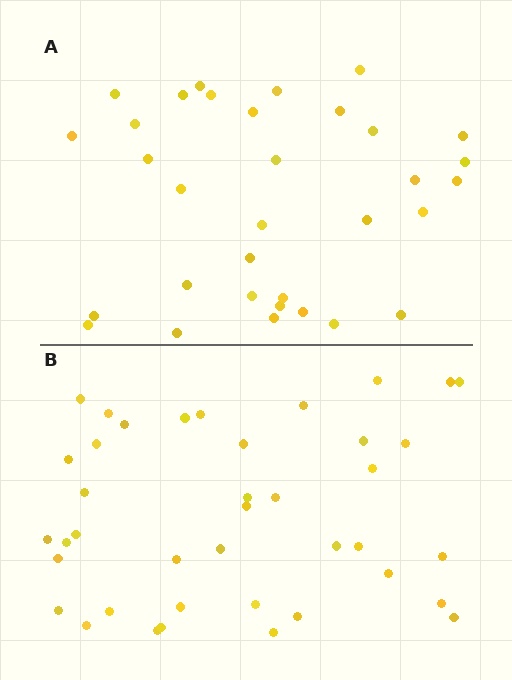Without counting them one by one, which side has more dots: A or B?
Region B (the bottom region) has more dots.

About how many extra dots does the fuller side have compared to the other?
Region B has roughly 8 or so more dots than region A.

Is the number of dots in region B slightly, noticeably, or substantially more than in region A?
Region B has only slightly more — the two regions are fairly close. The ratio is roughly 1.2 to 1.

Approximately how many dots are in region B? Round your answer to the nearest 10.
About 40 dots.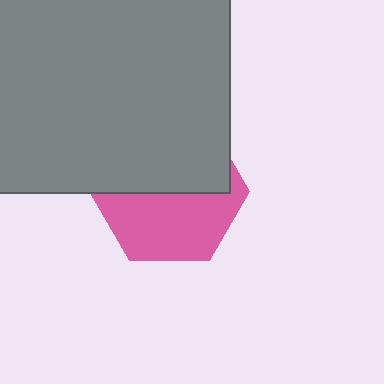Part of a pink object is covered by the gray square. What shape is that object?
It is a hexagon.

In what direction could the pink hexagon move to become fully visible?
The pink hexagon could move down. That would shift it out from behind the gray square entirely.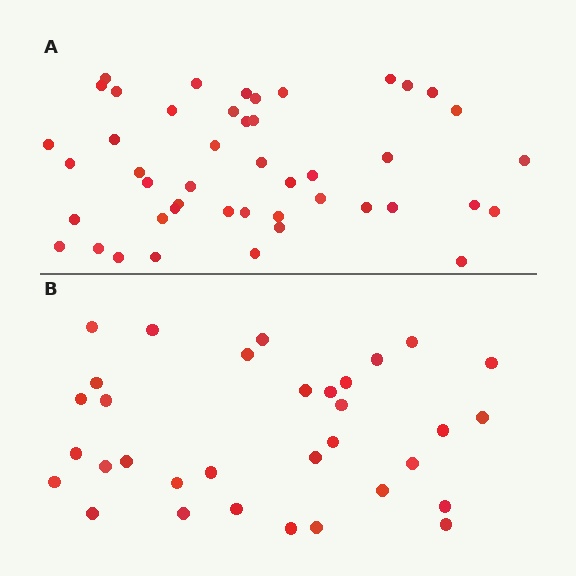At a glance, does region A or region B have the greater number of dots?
Region A (the top region) has more dots.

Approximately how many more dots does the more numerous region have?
Region A has approximately 15 more dots than region B.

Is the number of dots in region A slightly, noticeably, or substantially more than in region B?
Region A has noticeably more, but not dramatically so. The ratio is roughly 1.4 to 1.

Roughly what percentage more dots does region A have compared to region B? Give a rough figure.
About 40% more.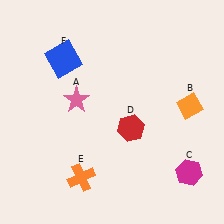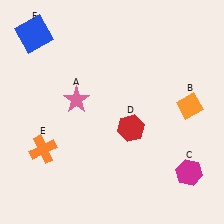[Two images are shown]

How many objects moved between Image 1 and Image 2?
2 objects moved between the two images.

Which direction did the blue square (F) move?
The blue square (F) moved left.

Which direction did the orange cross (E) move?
The orange cross (E) moved left.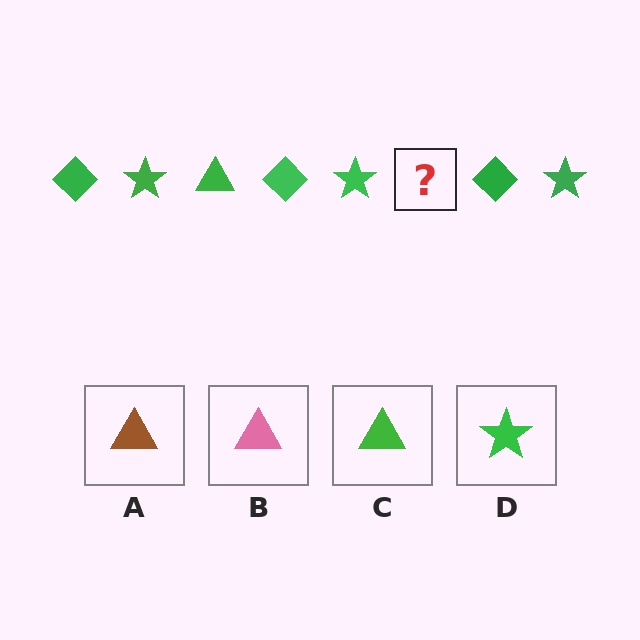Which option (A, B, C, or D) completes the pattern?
C.